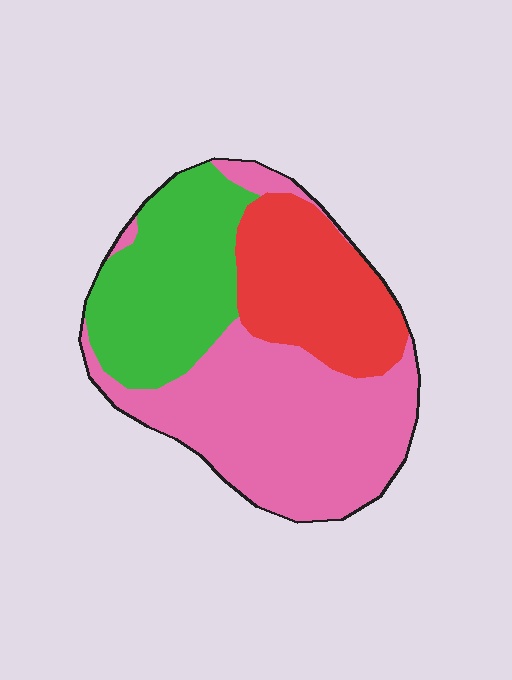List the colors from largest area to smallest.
From largest to smallest: pink, green, red.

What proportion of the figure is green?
Green takes up about one quarter (1/4) of the figure.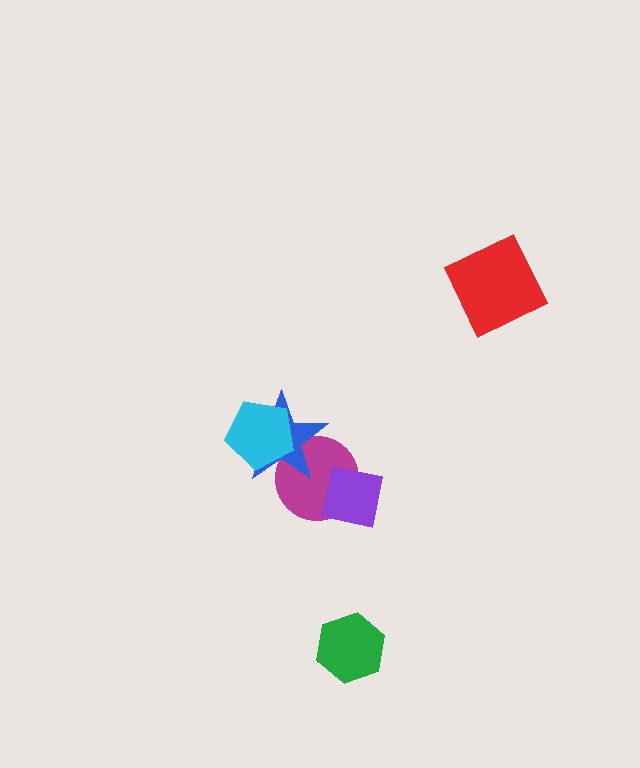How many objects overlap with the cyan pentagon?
1 object overlaps with the cyan pentagon.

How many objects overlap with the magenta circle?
2 objects overlap with the magenta circle.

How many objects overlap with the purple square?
1 object overlaps with the purple square.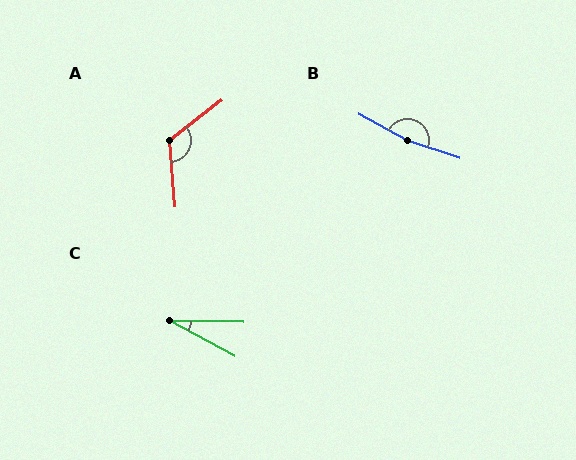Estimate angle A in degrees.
Approximately 123 degrees.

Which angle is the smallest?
C, at approximately 27 degrees.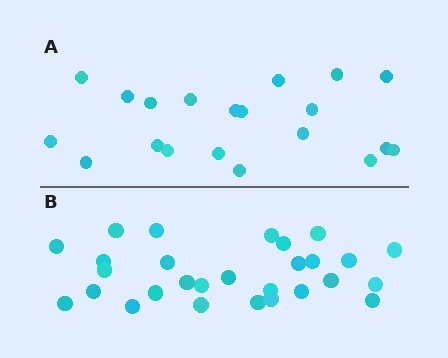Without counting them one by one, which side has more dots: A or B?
Region B (the bottom region) has more dots.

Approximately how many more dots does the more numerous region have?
Region B has roughly 8 or so more dots than region A.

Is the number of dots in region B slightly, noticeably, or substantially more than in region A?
Region B has noticeably more, but not dramatically so. The ratio is roughly 1.4 to 1.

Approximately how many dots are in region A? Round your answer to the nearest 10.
About 20 dots.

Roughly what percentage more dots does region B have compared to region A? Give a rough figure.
About 40% more.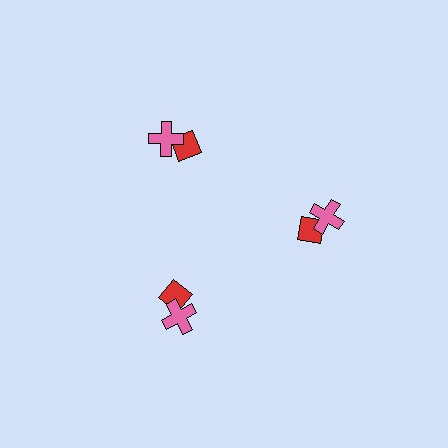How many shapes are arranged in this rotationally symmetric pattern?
There are 6 shapes, arranged in 3 groups of 2.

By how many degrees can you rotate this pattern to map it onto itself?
The pattern maps onto itself every 120 degrees of rotation.